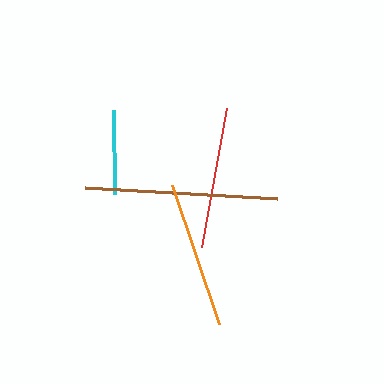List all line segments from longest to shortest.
From longest to shortest: brown, orange, red, cyan.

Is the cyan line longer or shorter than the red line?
The red line is longer than the cyan line.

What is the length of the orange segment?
The orange segment is approximately 147 pixels long.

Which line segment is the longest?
The brown line is the longest at approximately 193 pixels.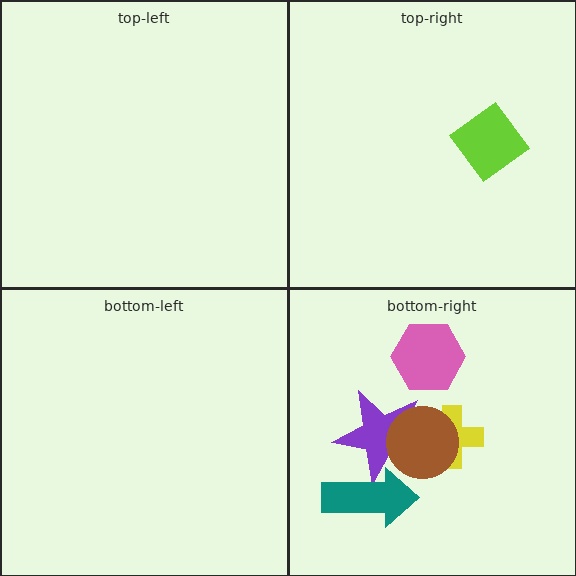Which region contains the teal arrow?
The bottom-right region.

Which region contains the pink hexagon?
The bottom-right region.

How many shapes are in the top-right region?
1.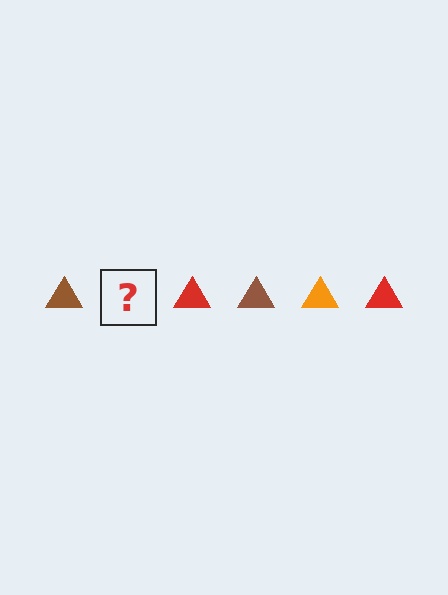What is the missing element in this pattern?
The missing element is an orange triangle.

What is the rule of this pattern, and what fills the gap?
The rule is that the pattern cycles through brown, orange, red triangles. The gap should be filled with an orange triangle.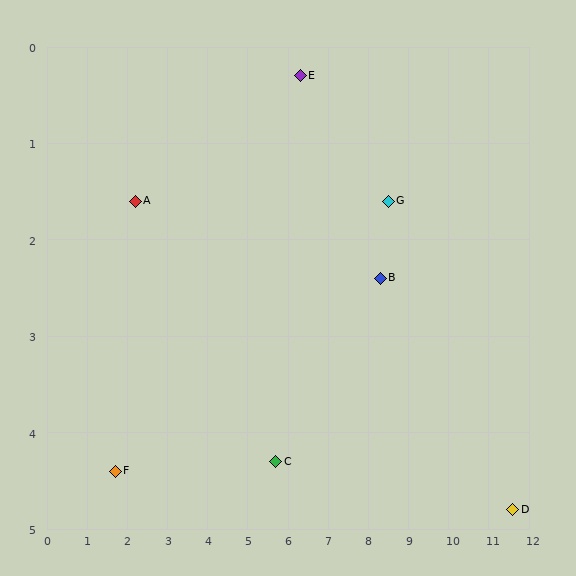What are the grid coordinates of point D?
Point D is at approximately (11.6, 4.8).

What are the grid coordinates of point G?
Point G is at approximately (8.5, 1.6).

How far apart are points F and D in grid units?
Points F and D are about 9.9 grid units apart.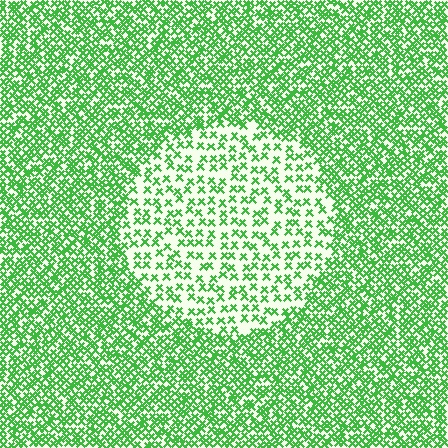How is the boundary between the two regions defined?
The boundary is defined by a change in element density (approximately 2.3x ratio). All elements are the same color, size, and shape.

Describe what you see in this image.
The image contains small green elements arranged at two different densities. A circle-shaped region is visible where the elements are less densely packed than the surrounding area.